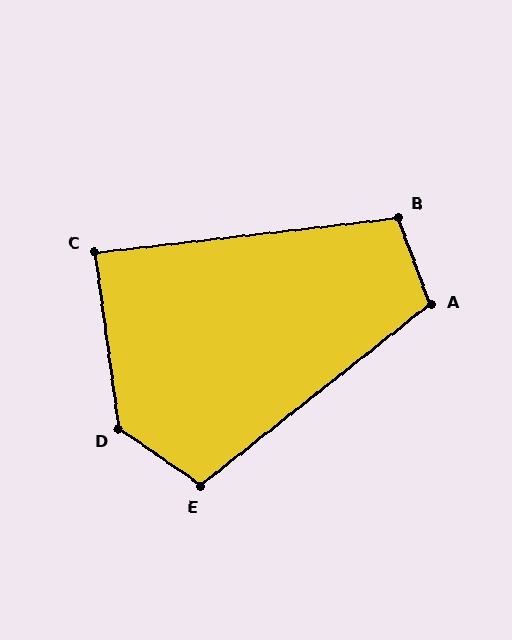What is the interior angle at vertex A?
Approximately 108 degrees (obtuse).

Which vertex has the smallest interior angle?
C, at approximately 89 degrees.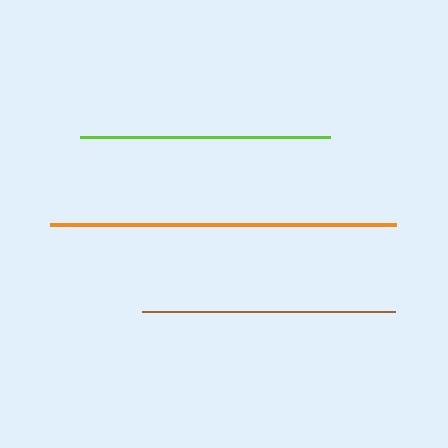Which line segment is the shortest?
The lime line is the shortest at approximately 250 pixels.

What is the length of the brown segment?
The brown segment is approximately 253 pixels long.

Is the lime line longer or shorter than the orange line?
The orange line is longer than the lime line.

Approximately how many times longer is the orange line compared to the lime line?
The orange line is approximately 1.4 times the length of the lime line.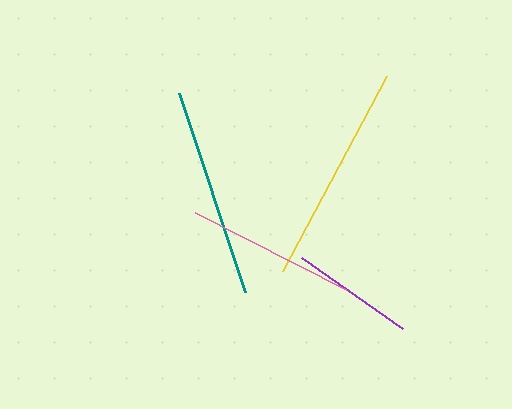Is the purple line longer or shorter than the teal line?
The teal line is longer than the purple line.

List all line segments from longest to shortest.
From longest to shortest: yellow, teal, pink, purple.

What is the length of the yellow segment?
The yellow segment is approximately 221 pixels long.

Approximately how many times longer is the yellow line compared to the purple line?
The yellow line is approximately 1.8 times the length of the purple line.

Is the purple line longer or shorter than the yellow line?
The yellow line is longer than the purple line.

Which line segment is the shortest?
The purple line is the shortest at approximately 123 pixels.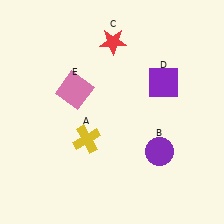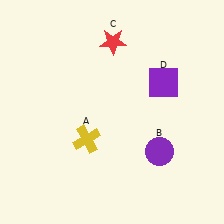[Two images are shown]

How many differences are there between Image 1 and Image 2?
There is 1 difference between the two images.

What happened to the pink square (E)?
The pink square (E) was removed in Image 2. It was in the top-left area of Image 1.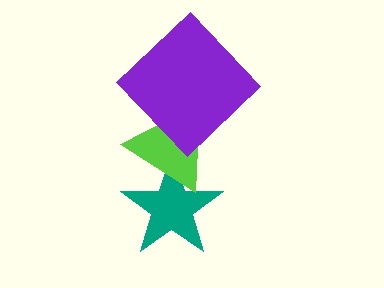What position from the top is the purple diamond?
The purple diamond is 1st from the top.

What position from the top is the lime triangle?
The lime triangle is 2nd from the top.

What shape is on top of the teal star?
The lime triangle is on top of the teal star.